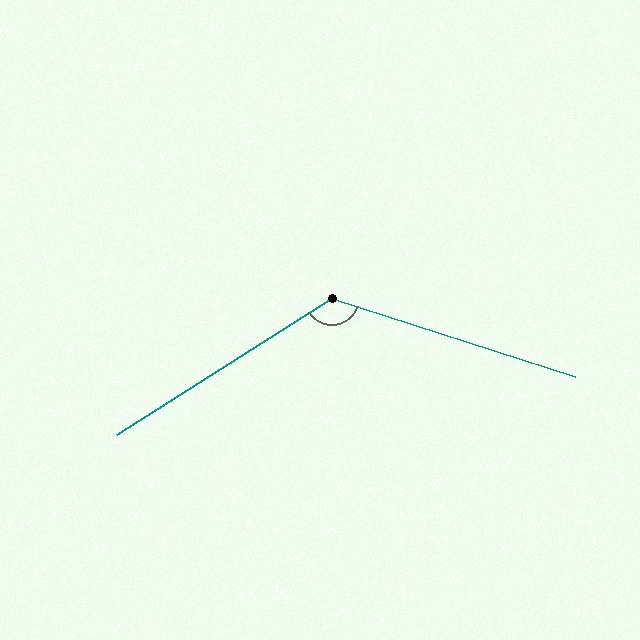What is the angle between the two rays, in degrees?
Approximately 130 degrees.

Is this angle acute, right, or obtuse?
It is obtuse.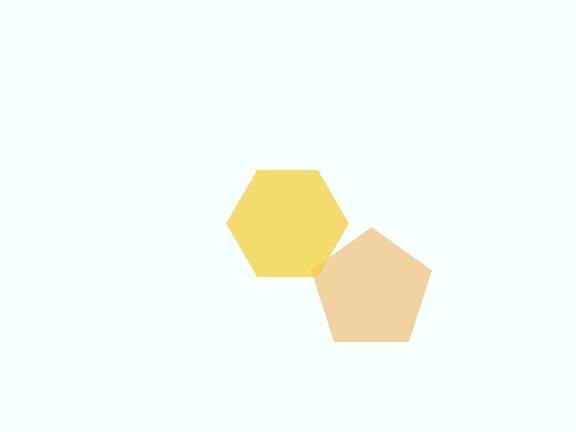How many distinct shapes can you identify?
There are 2 distinct shapes: an orange pentagon, a yellow hexagon.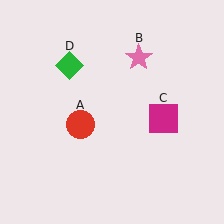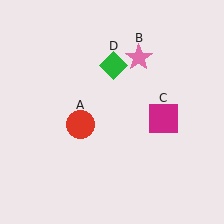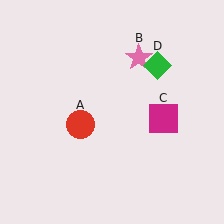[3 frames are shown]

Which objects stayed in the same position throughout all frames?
Red circle (object A) and pink star (object B) and magenta square (object C) remained stationary.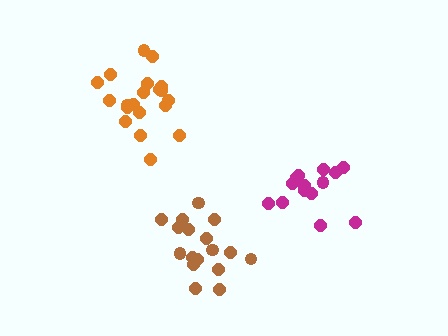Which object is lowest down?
The brown cluster is bottommost.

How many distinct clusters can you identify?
There are 3 distinct clusters.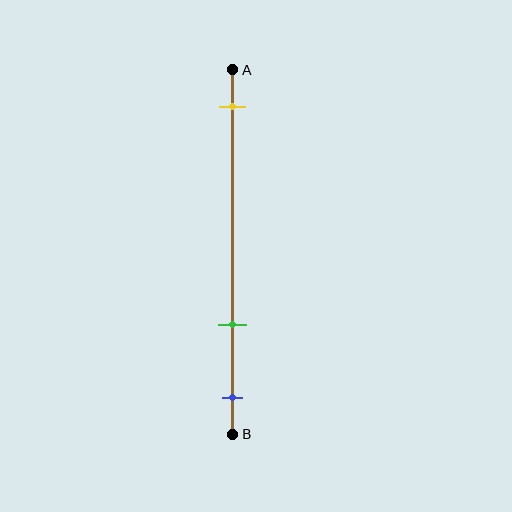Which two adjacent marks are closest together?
The green and blue marks are the closest adjacent pair.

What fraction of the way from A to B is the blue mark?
The blue mark is approximately 90% (0.9) of the way from A to B.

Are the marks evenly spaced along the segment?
No, the marks are not evenly spaced.